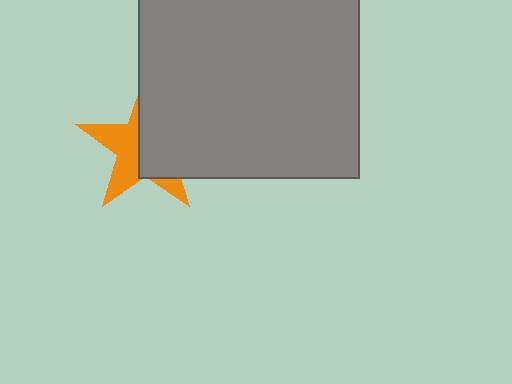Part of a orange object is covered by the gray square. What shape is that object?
It is a star.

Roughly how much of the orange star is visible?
A small part of it is visible (roughly 45%).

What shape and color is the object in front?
The object in front is a gray square.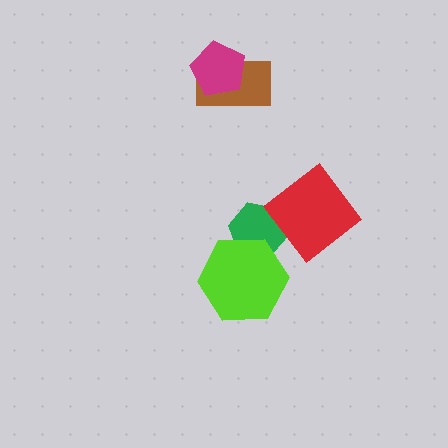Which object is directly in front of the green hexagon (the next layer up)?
The lime hexagon is directly in front of the green hexagon.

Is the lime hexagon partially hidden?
No, no other shape covers it.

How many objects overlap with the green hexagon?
2 objects overlap with the green hexagon.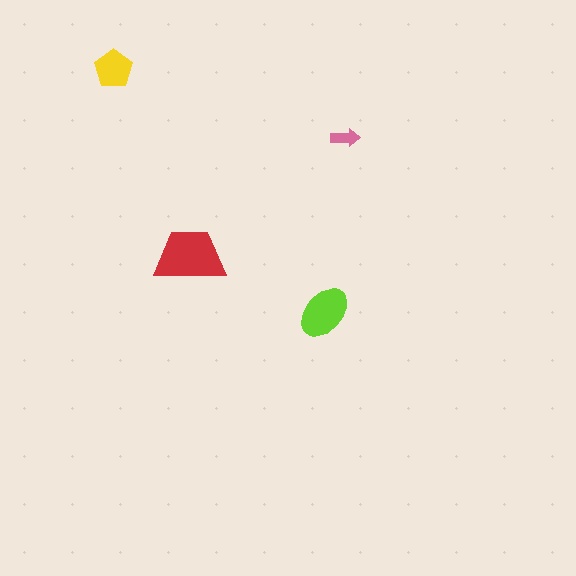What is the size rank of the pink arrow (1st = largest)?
4th.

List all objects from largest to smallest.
The red trapezoid, the lime ellipse, the yellow pentagon, the pink arrow.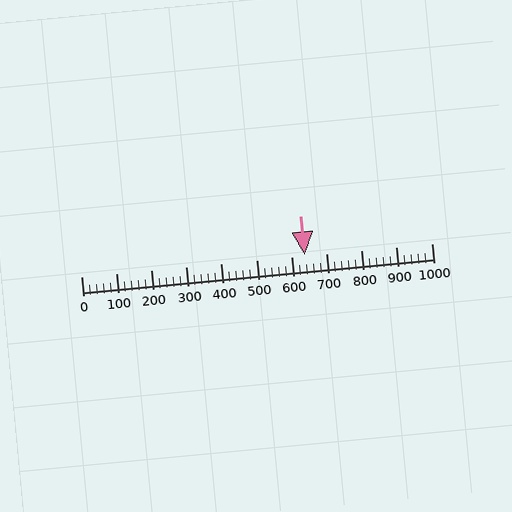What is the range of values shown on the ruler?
The ruler shows values from 0 to 1000.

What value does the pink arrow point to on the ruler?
The pink arrow points to approximately 639.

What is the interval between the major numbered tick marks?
The major tick marks are spaced 100 units apart.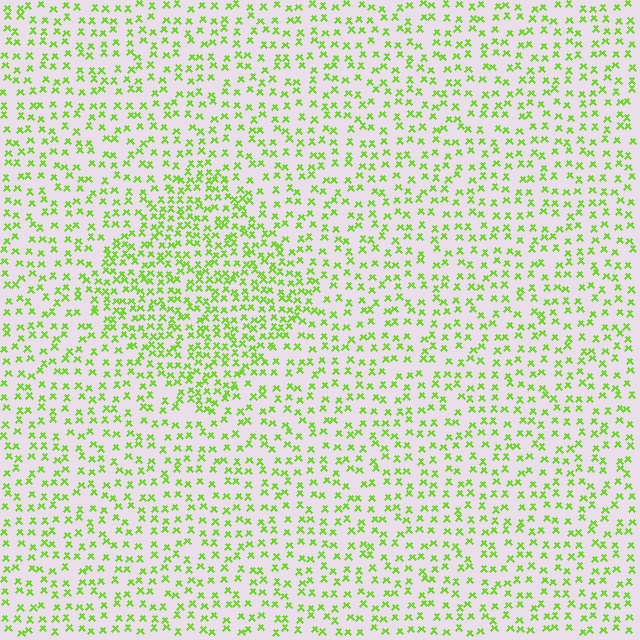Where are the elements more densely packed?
The elements are more densely packed inside the diamond boundary.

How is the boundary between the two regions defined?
The boundary is defined by a change in element density (approximately 1.8x ratio). All elements are the same color, size, and shape.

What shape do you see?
I see a diamond.